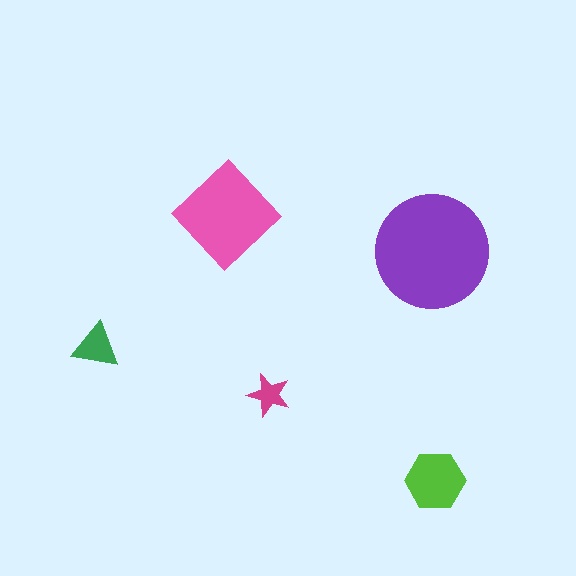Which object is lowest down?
The lime hexagon is bottommost.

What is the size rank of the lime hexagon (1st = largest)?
3rd.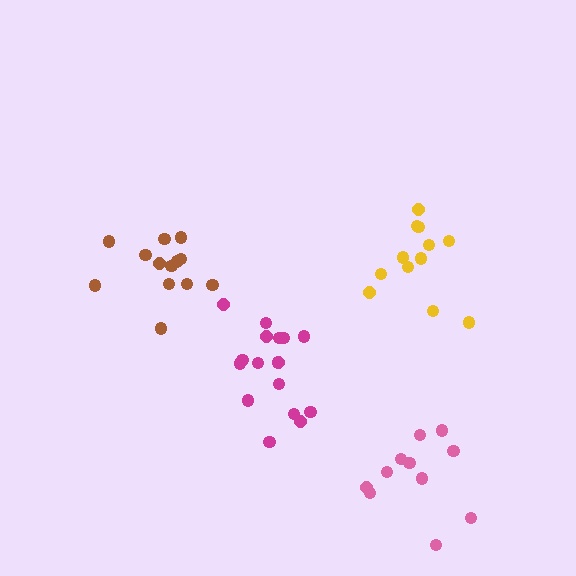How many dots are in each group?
Group 1: 17 dots, Group 2: 11 dots, Group 3: 12 dots, Group 4: 13 dots (53 total).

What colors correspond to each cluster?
The clusters are colored: magenta, pink, yellow, brown.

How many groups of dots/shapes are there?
There are 4 groups.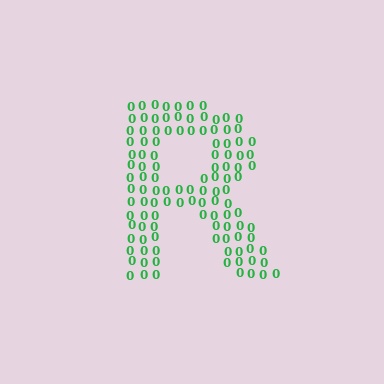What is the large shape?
The large shape is the letter R.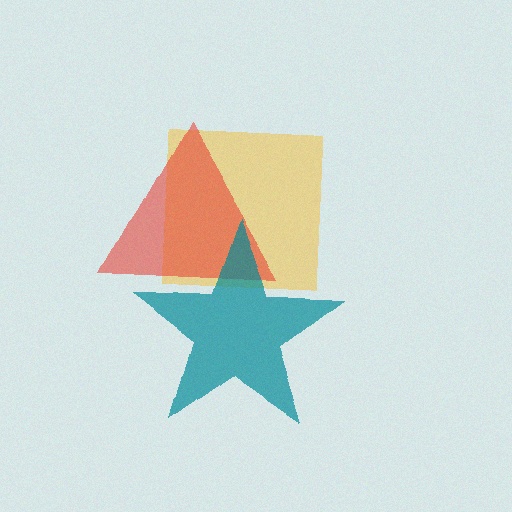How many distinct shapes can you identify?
There are 3 distinct shapes: a yellow square, a red triangle, a teal star.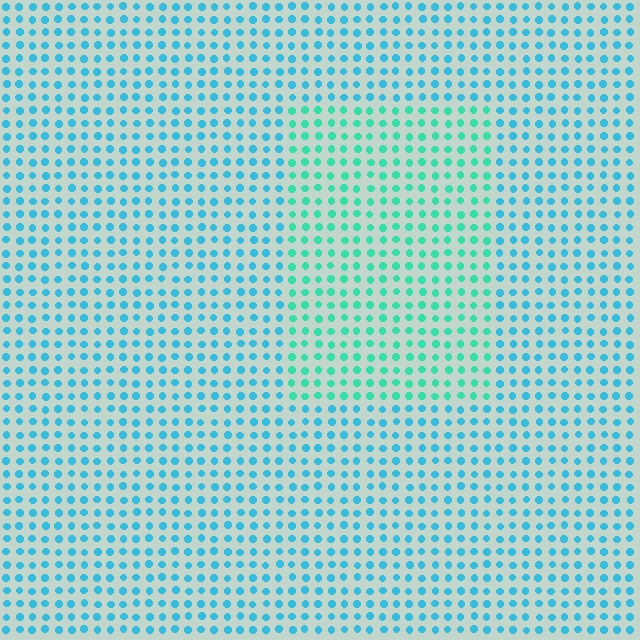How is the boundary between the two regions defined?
The boundary is defined purely by a slight shift in hue (about 31 degrees). Spacing, size, and orientation are identical on both sides.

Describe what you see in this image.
The image is filled with small cyan elements in a uniform arrangement. A rectangle-shaped region is visible where the elements are tinted to a slightly different hue, forming a subtle color boundary.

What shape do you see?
I see a rectangle.